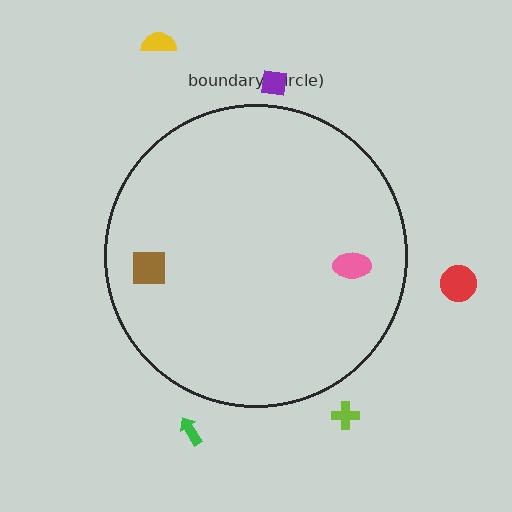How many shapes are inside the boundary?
2 inside, 5 outside.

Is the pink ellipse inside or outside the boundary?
Inside.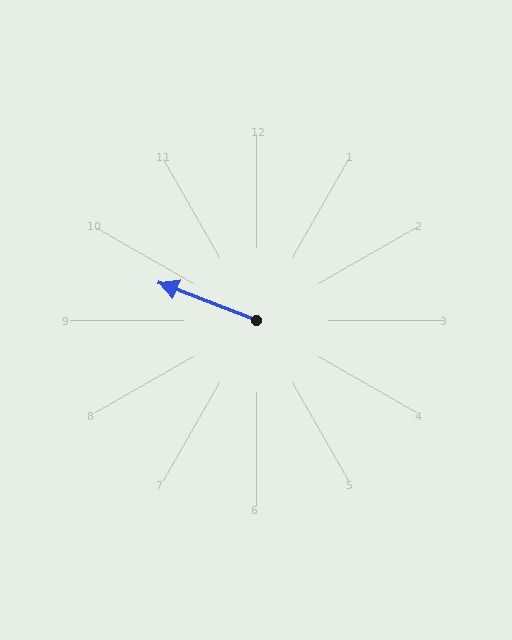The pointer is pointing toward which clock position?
Roughly 10 o'clock.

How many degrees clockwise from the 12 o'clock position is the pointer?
Approximately 291 degrees.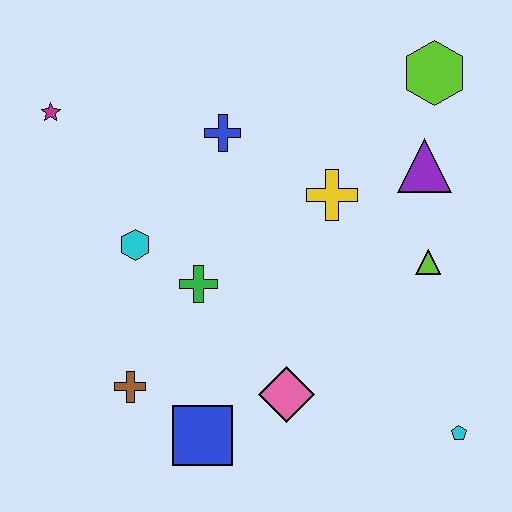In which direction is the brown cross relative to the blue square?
The brown cross is to the left of the blue square.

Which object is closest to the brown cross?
The blue square is closest to the brown cross.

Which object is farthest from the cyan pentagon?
The magenta star is farthest from the cyan pentagon.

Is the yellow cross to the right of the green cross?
Yes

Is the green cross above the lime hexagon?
No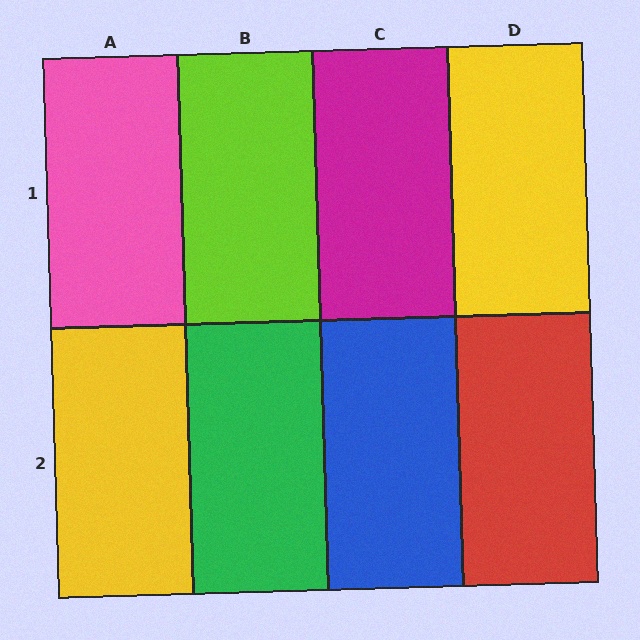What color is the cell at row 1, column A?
Pink.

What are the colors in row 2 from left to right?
Yellow, green, blue, red.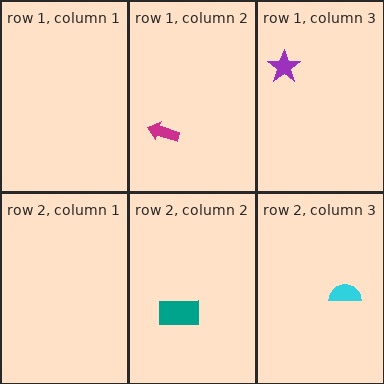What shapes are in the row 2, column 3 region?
The cyan semicircle.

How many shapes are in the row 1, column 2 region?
1.